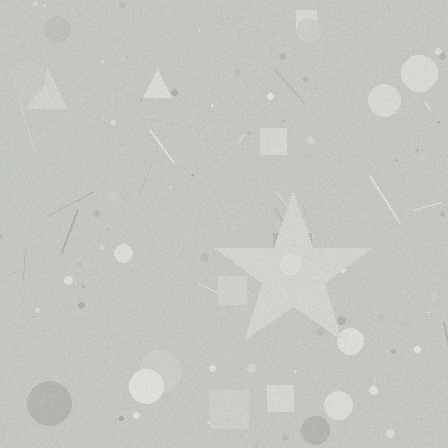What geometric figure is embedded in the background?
A star is embedded in the background.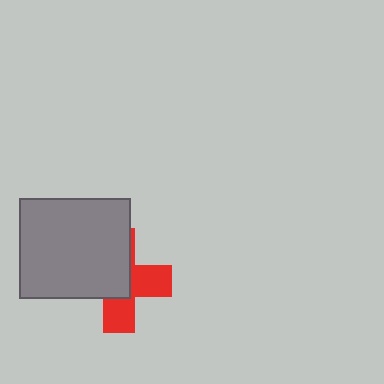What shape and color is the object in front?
The object in front is a gray rectangle.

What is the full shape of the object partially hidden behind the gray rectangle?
The partially hidden object is a red cross.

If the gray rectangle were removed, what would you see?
You would see the complete red cross.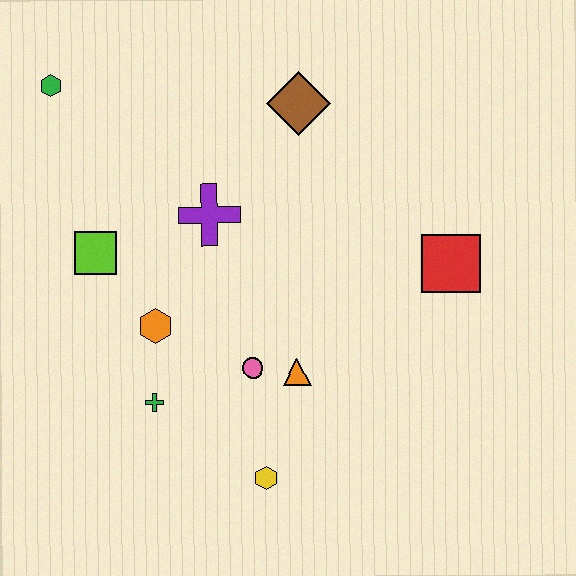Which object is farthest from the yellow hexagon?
The green hexagon is farthest from the yellow hexagon.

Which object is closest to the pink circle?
The orange triangle is closest to the pink circle.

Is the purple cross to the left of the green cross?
No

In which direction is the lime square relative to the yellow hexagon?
The lime square is above the yellow hexagon.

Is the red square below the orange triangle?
No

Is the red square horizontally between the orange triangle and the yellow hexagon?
No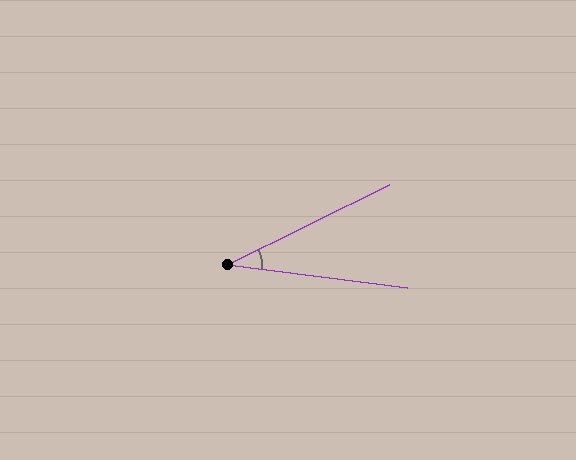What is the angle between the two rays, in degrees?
Approximately 33 degrees.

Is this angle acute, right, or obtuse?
It is acute.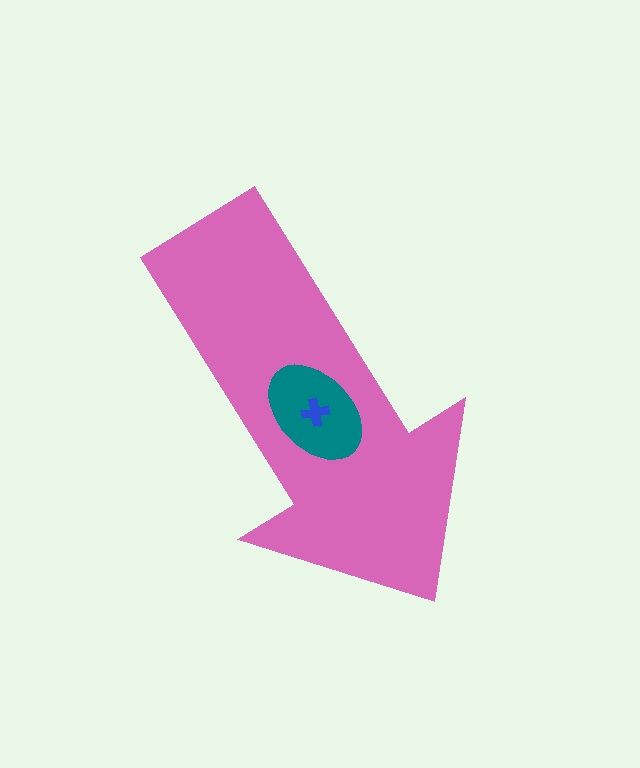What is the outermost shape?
The pink arrow.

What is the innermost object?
The blue cross.